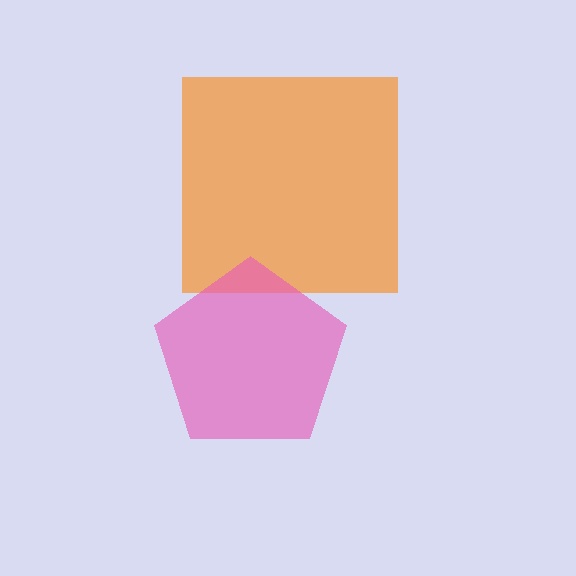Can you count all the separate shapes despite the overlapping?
Yes, there are 2 separate shapes.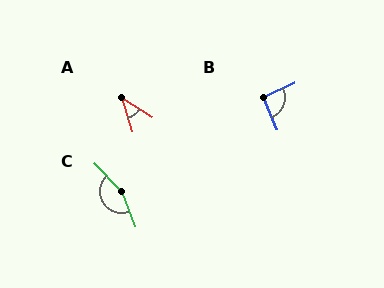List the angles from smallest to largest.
A (41°), B (92°), C (157°).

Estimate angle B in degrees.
Approximately 92 degrees.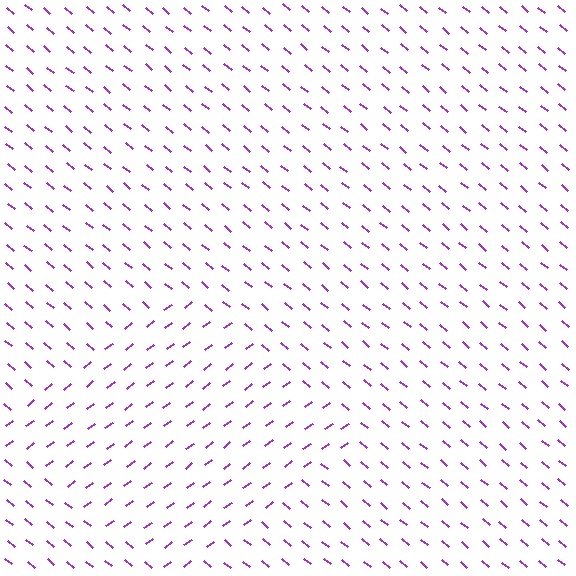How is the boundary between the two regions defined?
The boundary is defined purely by a change in line orientation (approximately 77 degrees difference). All lines are the same color and thickness.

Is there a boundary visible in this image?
Yes, there is a texture boundary formed by a change in line orientation.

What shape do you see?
I see a diamond.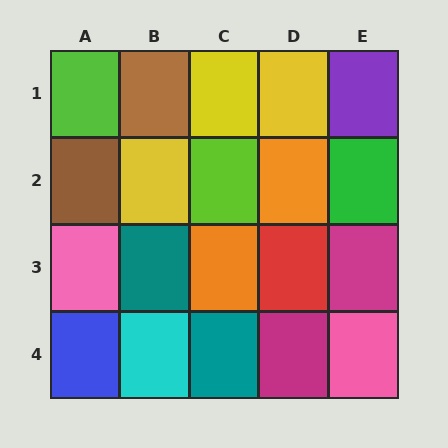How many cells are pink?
2 cells are pink.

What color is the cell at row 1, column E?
Purple.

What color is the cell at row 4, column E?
Pink.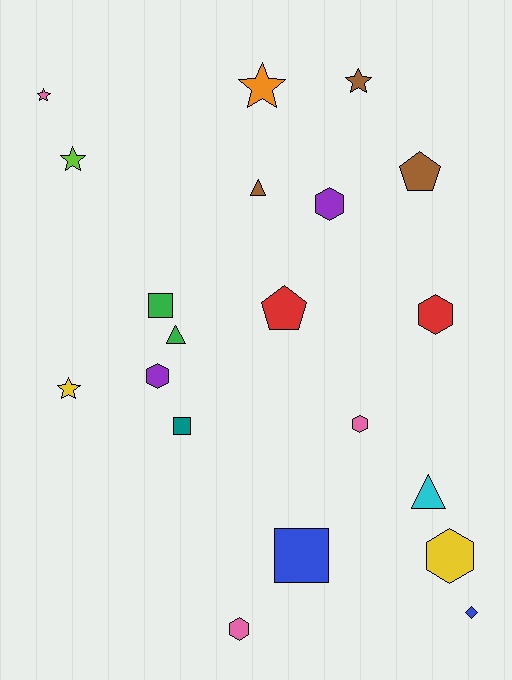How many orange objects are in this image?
There is 1 orange object.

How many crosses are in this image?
There are no crosses.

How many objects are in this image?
There are 20 objects.